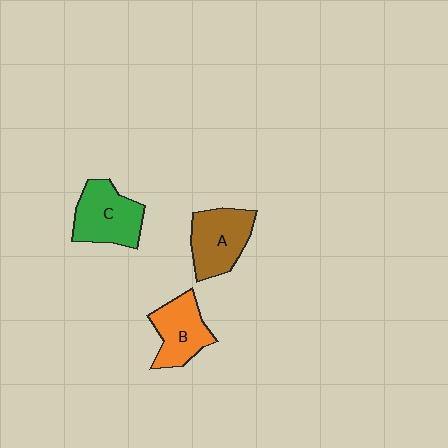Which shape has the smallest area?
Shape B (orange).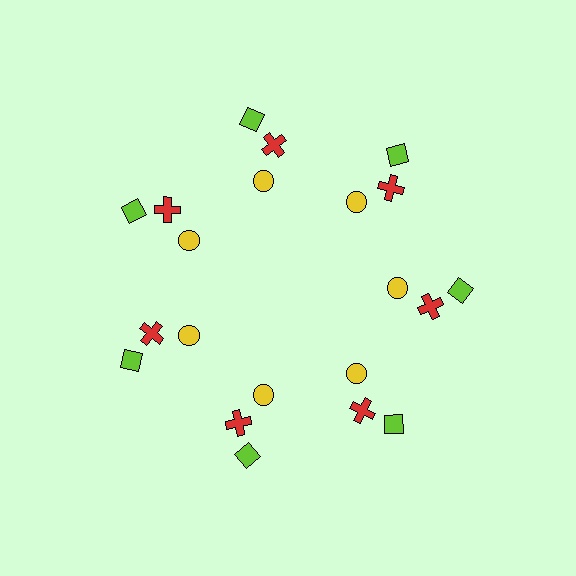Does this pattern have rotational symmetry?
Yes, this pattern has 7-fold rotational symmetry. It looks the same after rotating 51 degrees around the center.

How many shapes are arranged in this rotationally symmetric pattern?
There are 21 shapes, arranged in 7 groups of 3.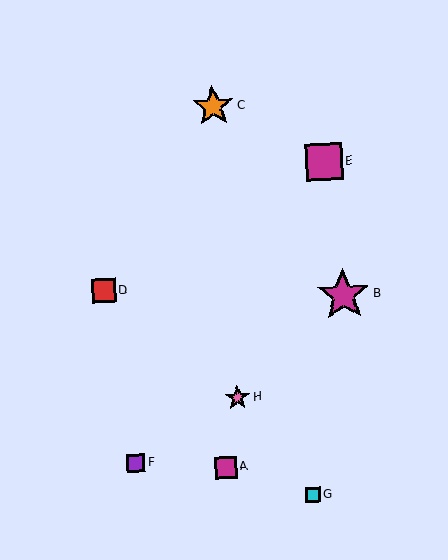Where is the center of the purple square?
The center of the purple square is at (136, 463).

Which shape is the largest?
The magenta star (labeled B) is the largest.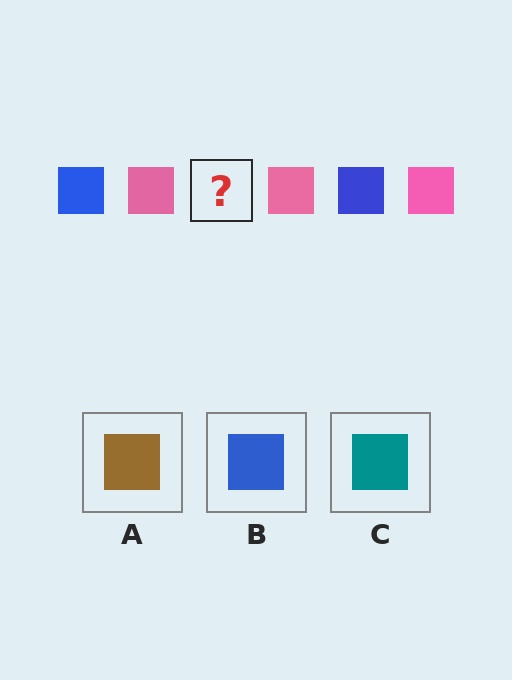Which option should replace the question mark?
Option B.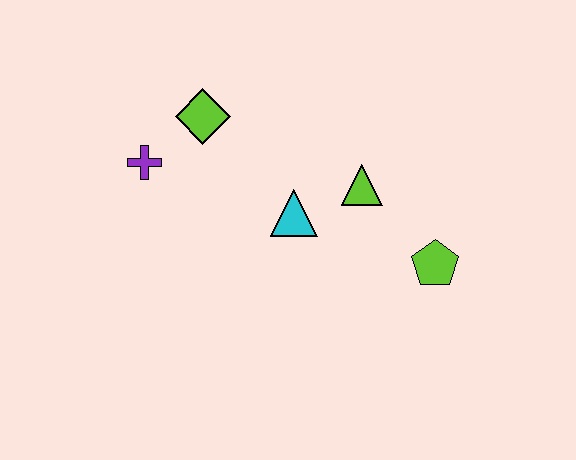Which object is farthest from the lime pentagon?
The purple cross is farthest from the lime pentagon.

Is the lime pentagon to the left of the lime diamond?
No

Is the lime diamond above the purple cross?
Yes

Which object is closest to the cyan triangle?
The lime triangle is closest to the cyan triangle.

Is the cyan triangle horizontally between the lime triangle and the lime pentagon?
No